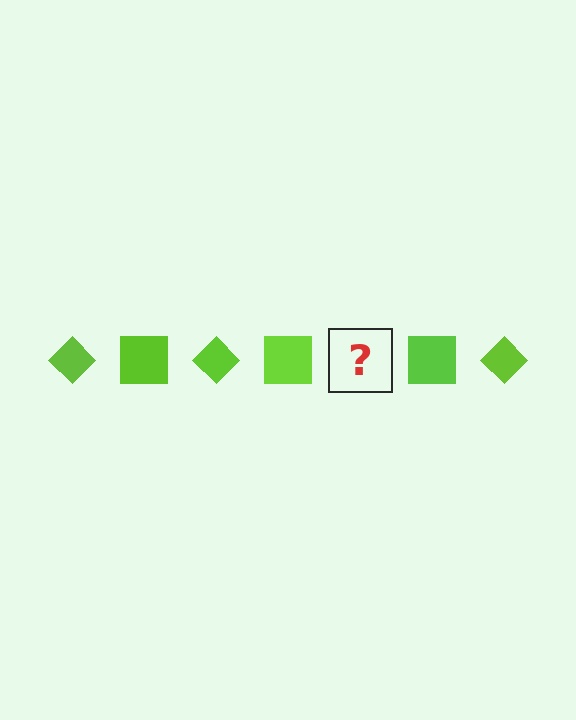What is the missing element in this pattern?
The missing element is a lime diamond.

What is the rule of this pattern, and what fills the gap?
The rule is that the pattern cycles through diamond, square shapes in lime. The gap should be filled with a lime diamond.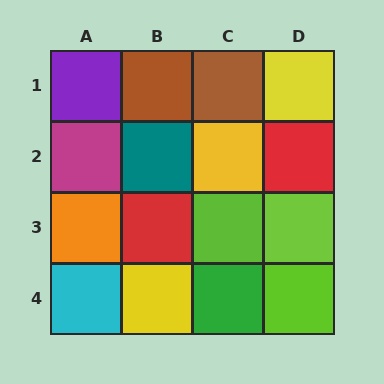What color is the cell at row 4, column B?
Yellow.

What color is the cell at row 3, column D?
Lime.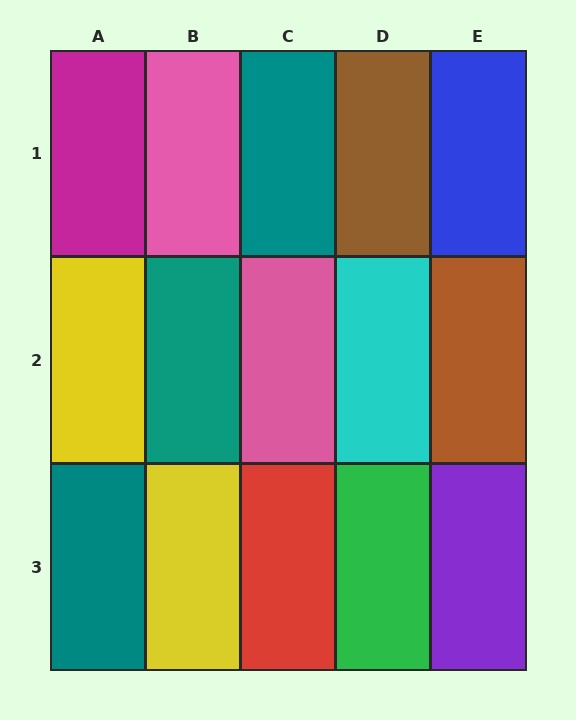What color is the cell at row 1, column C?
Teal.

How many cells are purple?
1 cell is purple.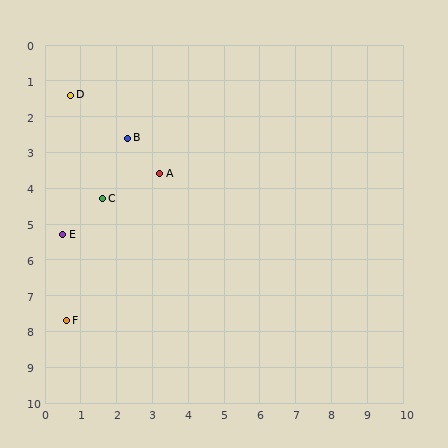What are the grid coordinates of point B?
Point B is at approximately (2.3, 2.6).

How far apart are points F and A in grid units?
Points F and A are about 4.9 grid units apart.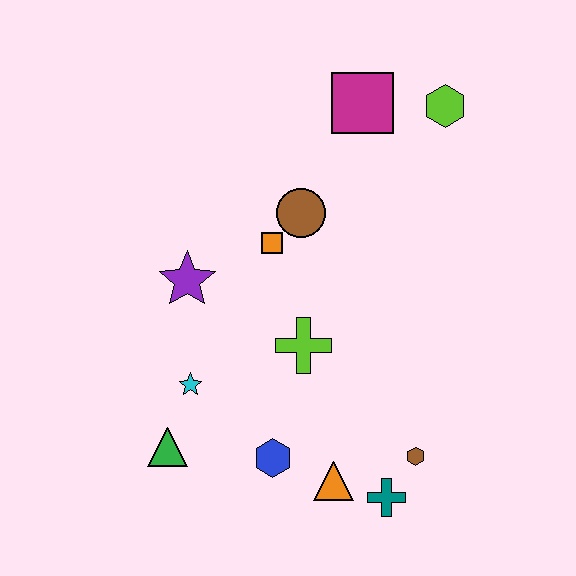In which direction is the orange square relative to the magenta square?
The orange square is below the magenta square.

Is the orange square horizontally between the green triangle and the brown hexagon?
Yes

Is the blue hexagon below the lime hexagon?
Yes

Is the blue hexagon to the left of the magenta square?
Yes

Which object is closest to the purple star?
The orange square is closest to the purple star.